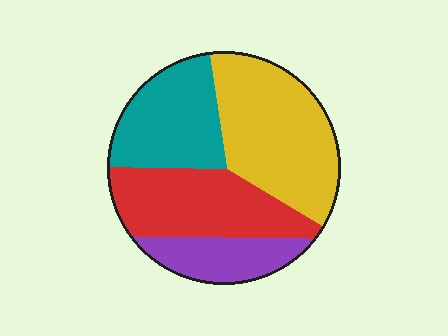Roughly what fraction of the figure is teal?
Teal takes up between a sixth and a third of the figure.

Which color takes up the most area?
Yellow, at roughly 35%.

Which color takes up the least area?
Purple, at roughly 15%.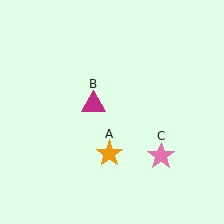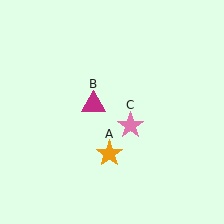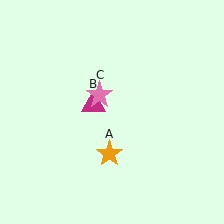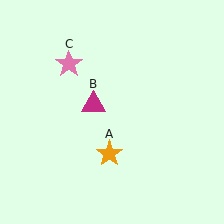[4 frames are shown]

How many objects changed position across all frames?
1 object changed position: pink star (object C).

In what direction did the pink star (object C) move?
The pink star (object C) moved up and to the left.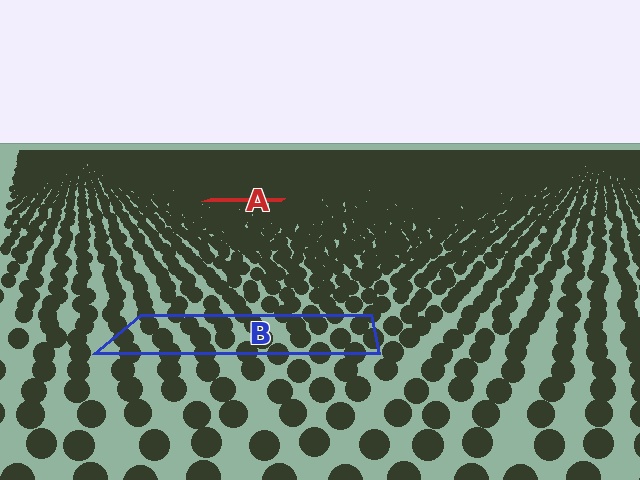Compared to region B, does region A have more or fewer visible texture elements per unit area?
Region A has more texture elements per unit area — they are packed more densely because it is farther away.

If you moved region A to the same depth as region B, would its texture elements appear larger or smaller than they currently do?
They would appear larger. At a closer depth, the same texture elements are projected at a bigger on-screen size.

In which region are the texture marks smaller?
The texture marks are smaller in region A, because it is farther away.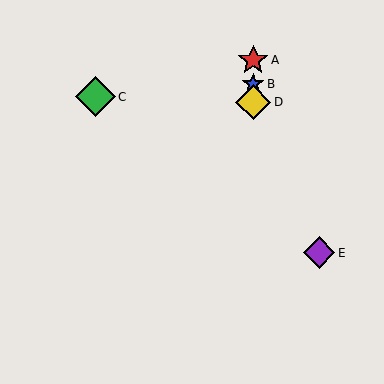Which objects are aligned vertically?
Objects A, B, D are aligned vertically.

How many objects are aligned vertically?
3 objects (A, B, D) are aligned vertically.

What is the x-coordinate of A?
Object A is at x≈253.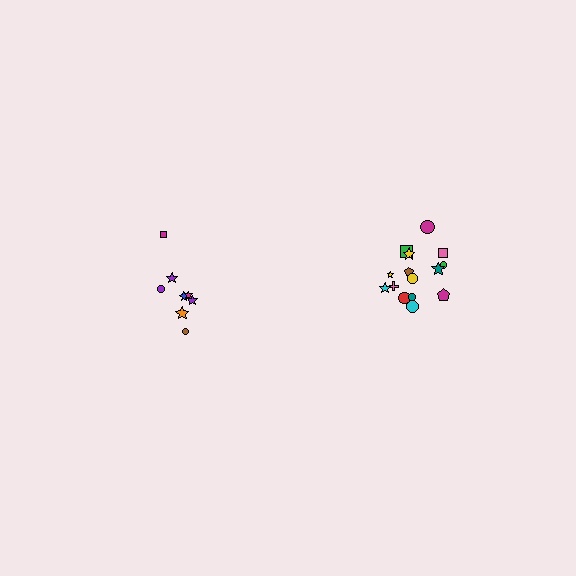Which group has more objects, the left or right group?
The right group.